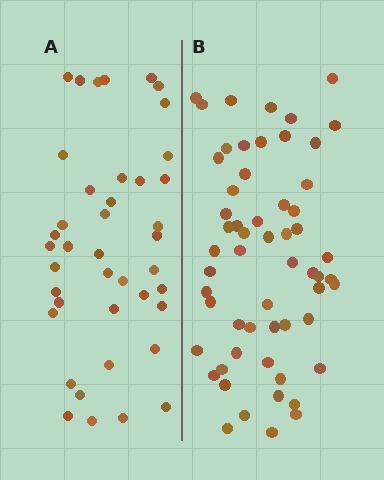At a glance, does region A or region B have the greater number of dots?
Region B (the right region) has more dots.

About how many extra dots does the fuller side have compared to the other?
Region B has approximately 15 more dots than region A.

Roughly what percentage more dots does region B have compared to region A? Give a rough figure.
About 40% more.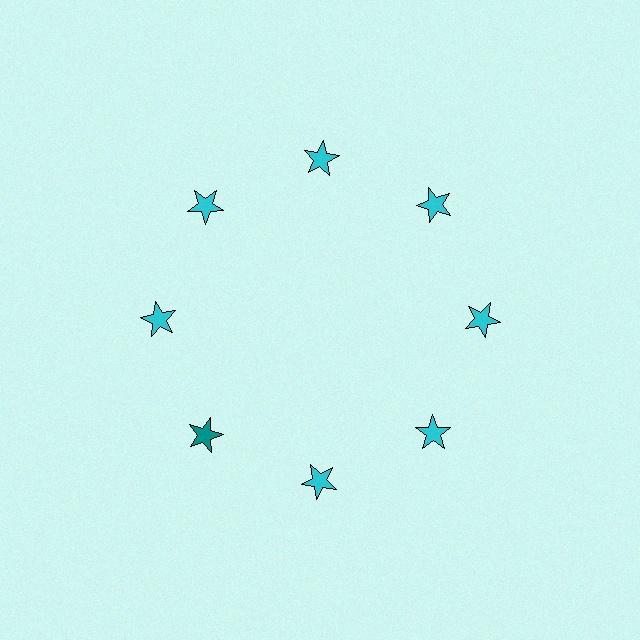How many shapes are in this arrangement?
There are 8 shapes arranged in a ring pattern.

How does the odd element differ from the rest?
It has a different color: teal instead of cyan.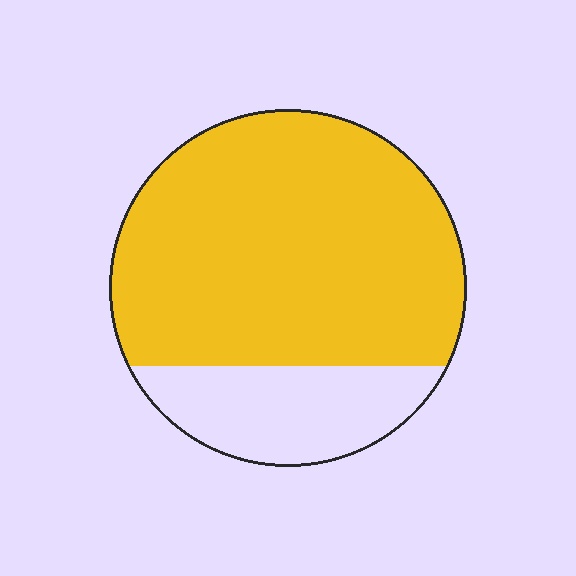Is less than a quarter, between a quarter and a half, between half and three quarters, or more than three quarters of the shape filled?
More than three quarters.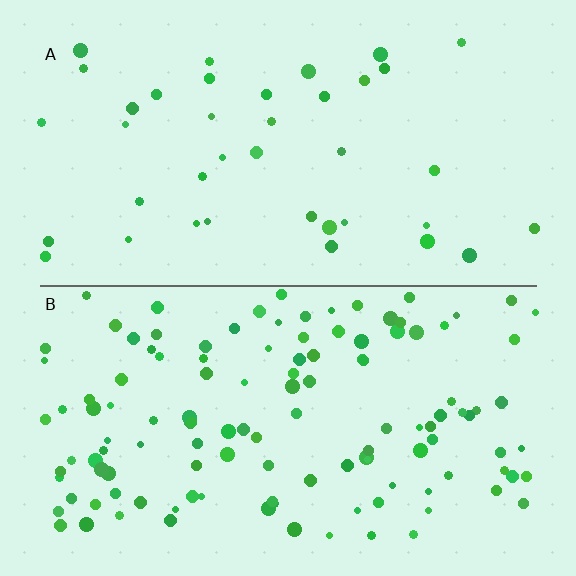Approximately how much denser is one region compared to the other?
Approximately 3.1× — region B over region A.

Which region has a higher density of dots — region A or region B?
B (the bottom).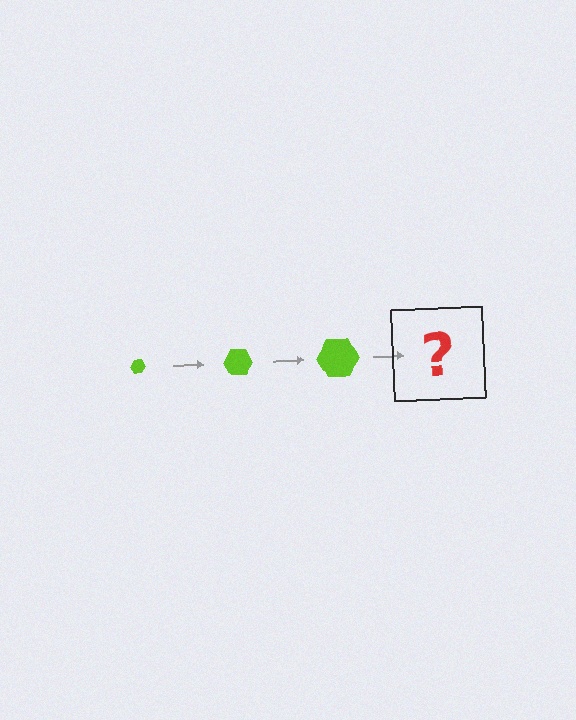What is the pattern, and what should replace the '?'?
The pattern is that the hexagon gets progressively larger each step. The '?' should be a lime hexagon, larger than the previous one.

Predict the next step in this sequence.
The next step is a lime hexagon, larger than the previous one.